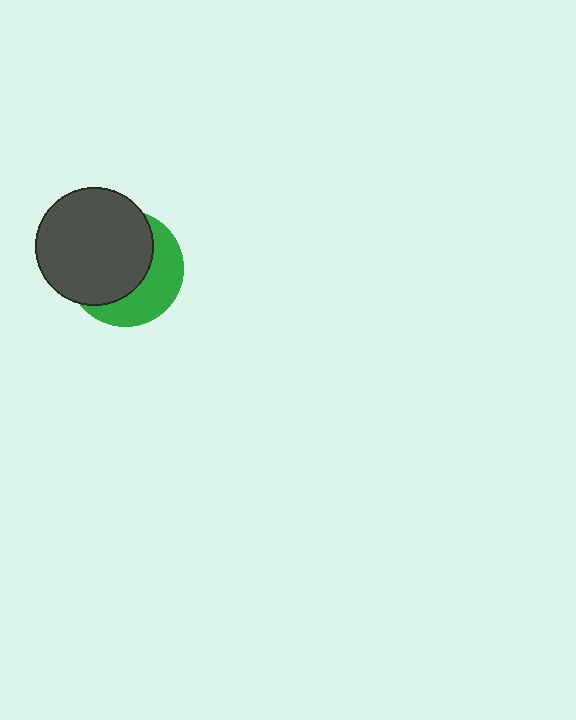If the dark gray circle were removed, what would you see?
You would see the complete green circle.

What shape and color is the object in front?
The object in front is a dark gray circle.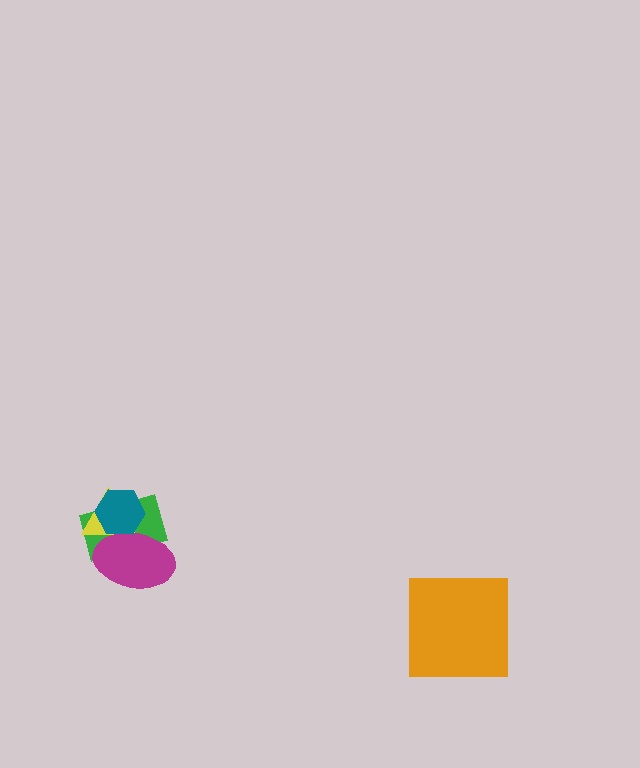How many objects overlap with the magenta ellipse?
3 objects overlap with the magenta ellipse.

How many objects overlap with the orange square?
0 objects overlap with the orange square.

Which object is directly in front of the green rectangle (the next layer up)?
The yellow triangle is directly in front of the green rectangle.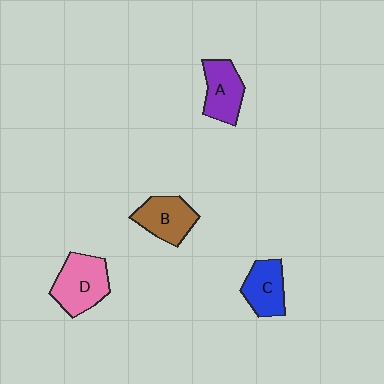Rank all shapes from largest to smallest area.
From largest to smallest: D (pink), B (brown), A (purple), C (blue).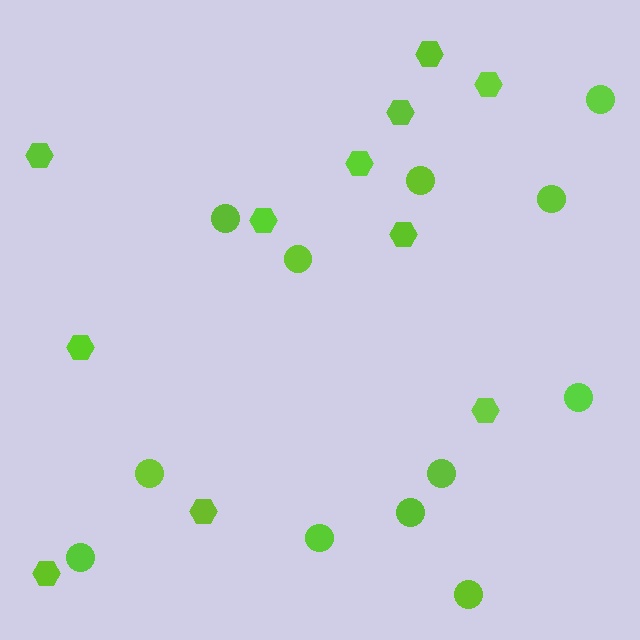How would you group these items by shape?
There are 2 groups: one group of circles (12) and one group of hexagons (11).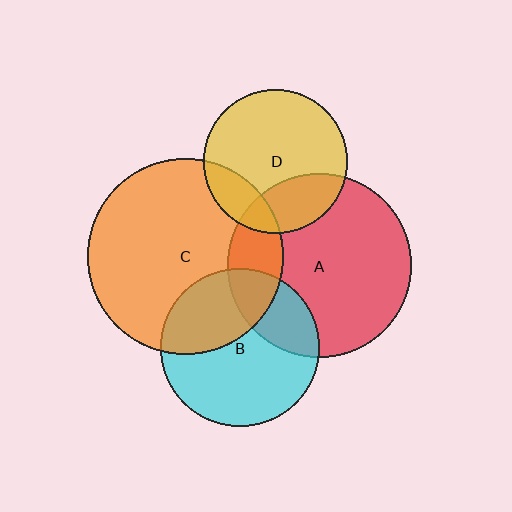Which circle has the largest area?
Circle C (orange).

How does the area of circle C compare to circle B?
Approximately 1.5 times.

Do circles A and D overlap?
Yes.